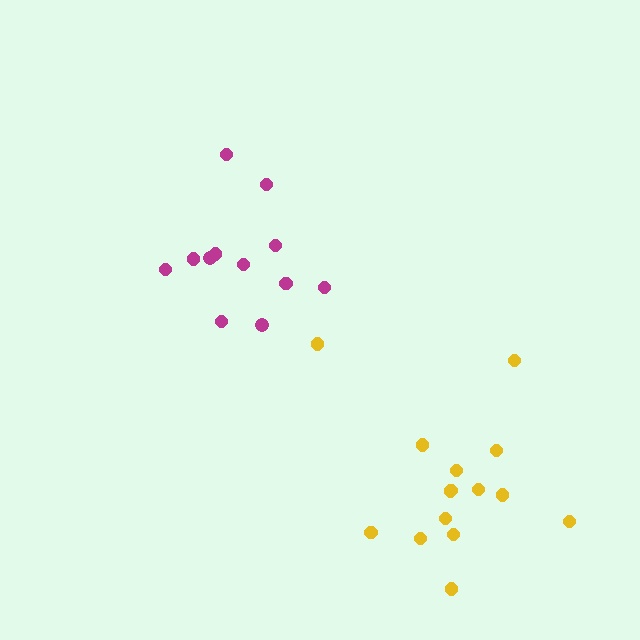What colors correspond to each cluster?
The clusters are colored: magenta, yellow.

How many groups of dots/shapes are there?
There are 2 groups.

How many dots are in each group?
Group 1: 12 dots, Group 2: 15 dots (27 total).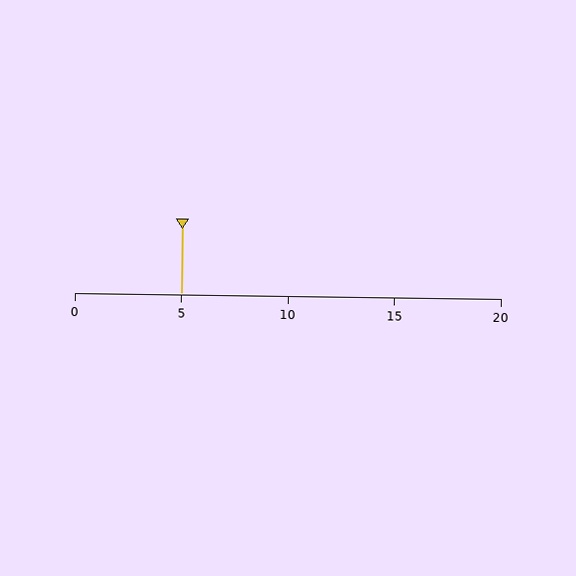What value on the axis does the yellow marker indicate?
The marker indicates approximately 5.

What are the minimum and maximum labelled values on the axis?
The axis runs from 0 to 20.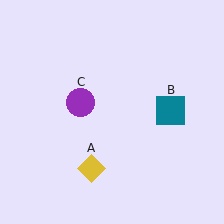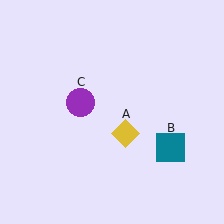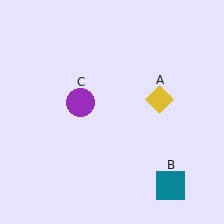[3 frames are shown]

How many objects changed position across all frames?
2 objects changed position: yellow diamond (object A), teal square (object B).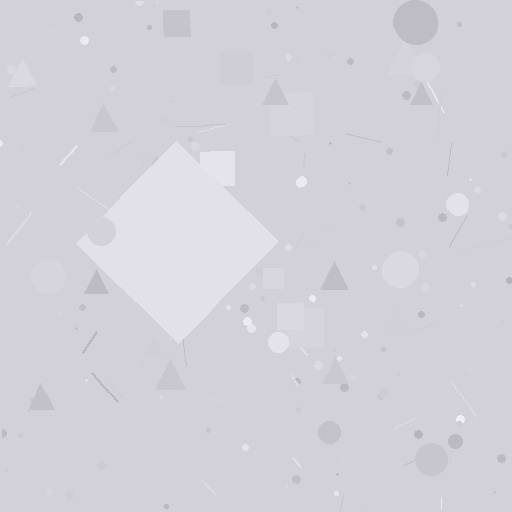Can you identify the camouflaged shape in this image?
The camouflaged shape is a diamond.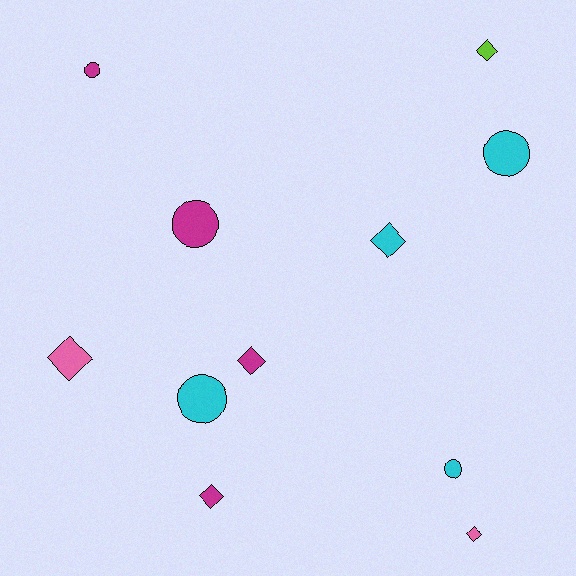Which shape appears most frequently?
Diamond, with 6 objects.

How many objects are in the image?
There are 11 objects.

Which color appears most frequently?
Cyan, with 4 objects.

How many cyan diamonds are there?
There is 1 cyan diamond.